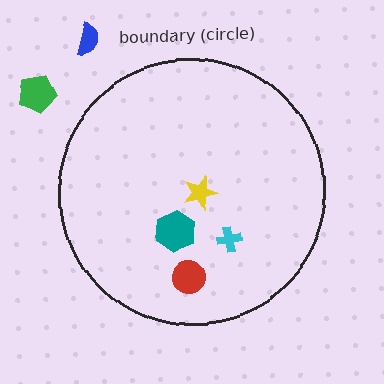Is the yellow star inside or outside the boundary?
Inside.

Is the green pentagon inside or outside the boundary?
Outside.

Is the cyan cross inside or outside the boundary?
Inside.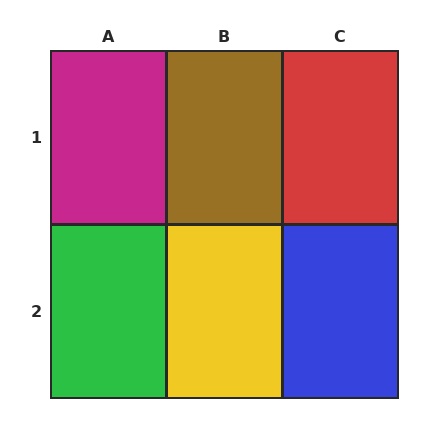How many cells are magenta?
1 cell is magenta.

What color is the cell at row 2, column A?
Green.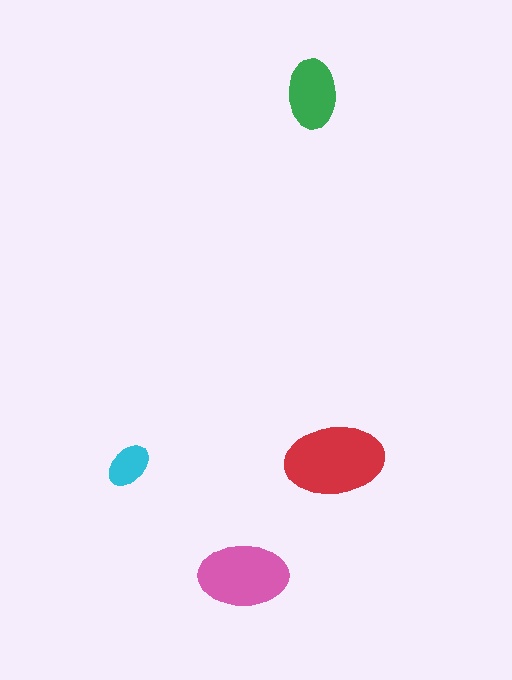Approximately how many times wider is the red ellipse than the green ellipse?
About 1.5 times wider.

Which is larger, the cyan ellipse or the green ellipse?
The green one.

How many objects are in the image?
There are 4 objects in the image.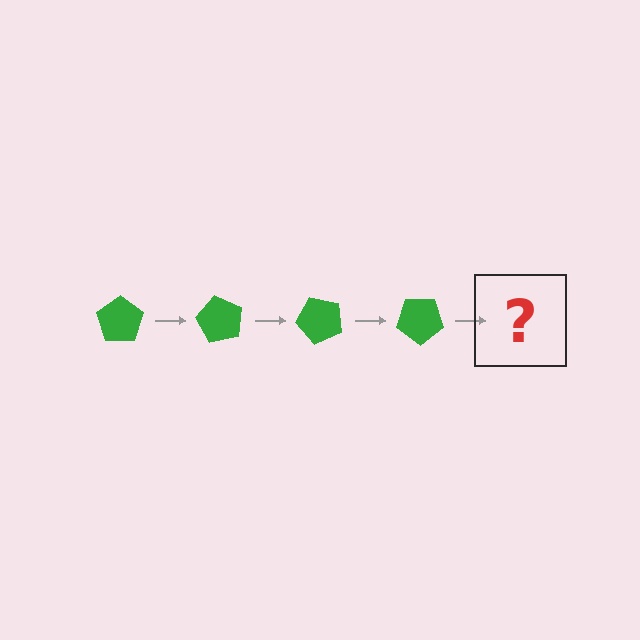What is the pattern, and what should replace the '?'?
The pattern is that the pentagon rotates 60 degrees each step. The '?' should be a green pentagon rotated 240 degrees.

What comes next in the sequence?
The next element should be a green pentagon rotated 240 degrees.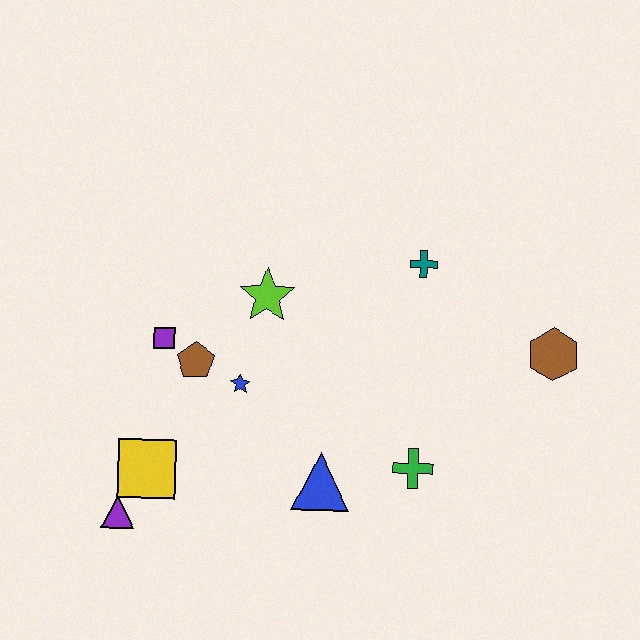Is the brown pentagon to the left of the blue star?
Yes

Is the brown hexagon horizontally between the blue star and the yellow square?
No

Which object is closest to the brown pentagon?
The purple square is closest to the brown pentagon.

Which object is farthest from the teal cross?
The purple triangle is farthest from the teal cross.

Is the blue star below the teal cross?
Yes